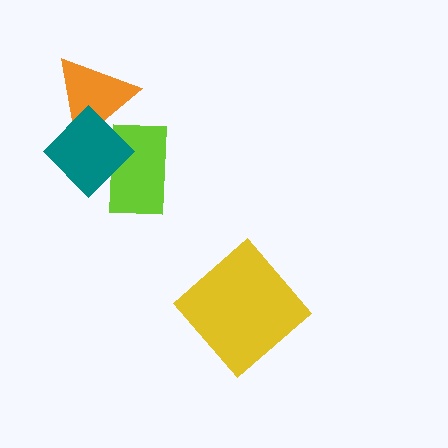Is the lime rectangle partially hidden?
Yes, it is partially covered by another shape.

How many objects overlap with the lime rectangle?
1 object overlaps with the lime rectangle.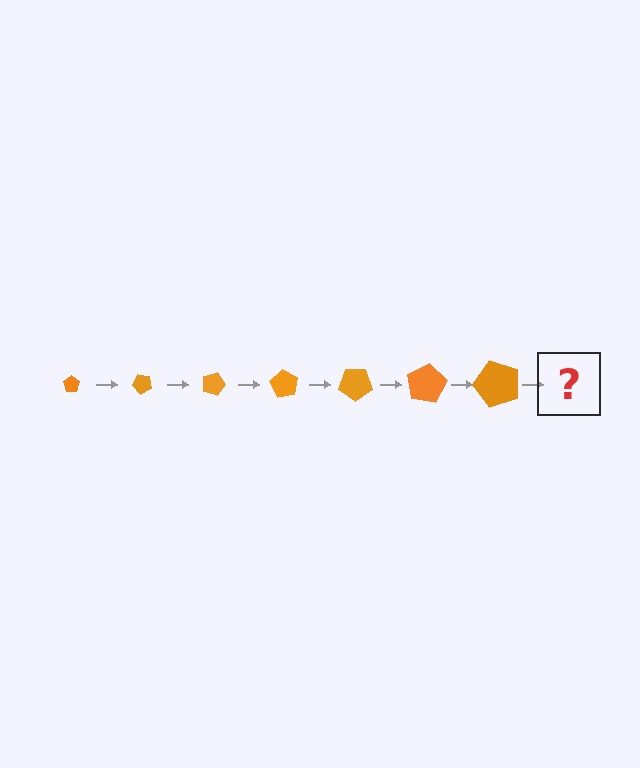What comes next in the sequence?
The next element should be a pentagon, larger than the previous one and rotated 315 degrees from the start.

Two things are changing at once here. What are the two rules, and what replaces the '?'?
The two rules are that the pentagon grows larger each step and it rotates 45 degrees each step. The '?' should be a pentagon, larger than the previous one and rotated 315 degrees from the start.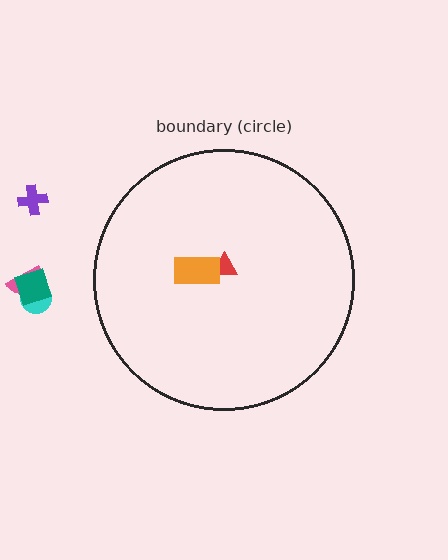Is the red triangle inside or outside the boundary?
Inside.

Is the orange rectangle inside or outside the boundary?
Inside.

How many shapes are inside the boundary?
2 inside, 4 outside.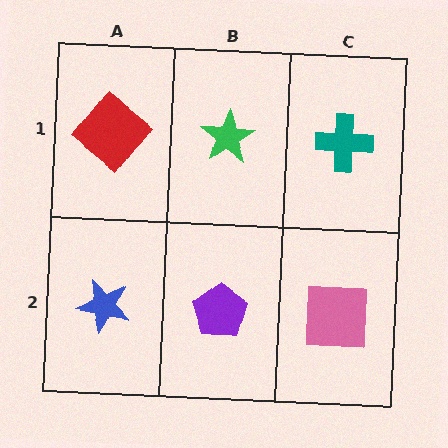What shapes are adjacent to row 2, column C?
A teal cross (row 1, column C), a purple pentagon (row 2, column B).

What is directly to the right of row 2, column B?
A pink square.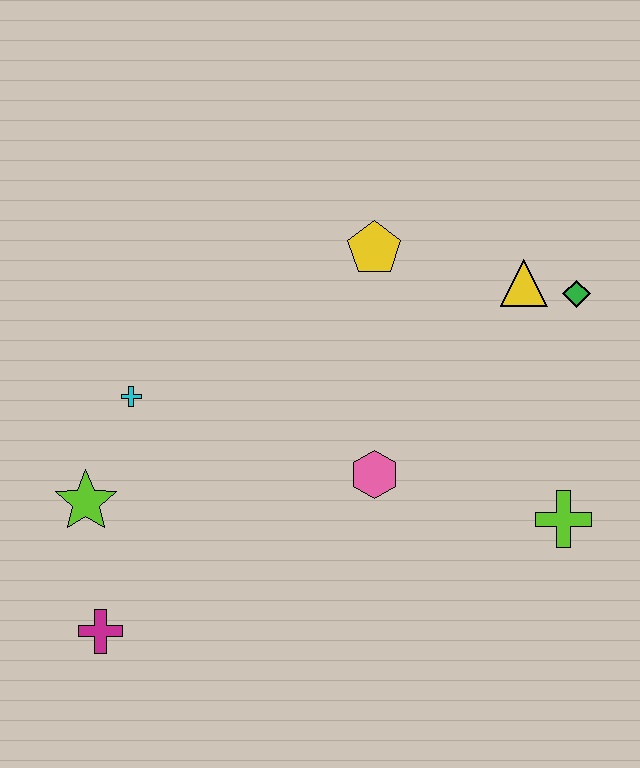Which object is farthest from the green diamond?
The magenta cross is farthest from the green diamond.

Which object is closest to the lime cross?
The pink hexagon is closest to the lime cross.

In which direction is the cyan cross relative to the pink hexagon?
The cyan cross is to the left of the pink hexagon.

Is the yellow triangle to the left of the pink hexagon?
No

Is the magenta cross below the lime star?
Yes